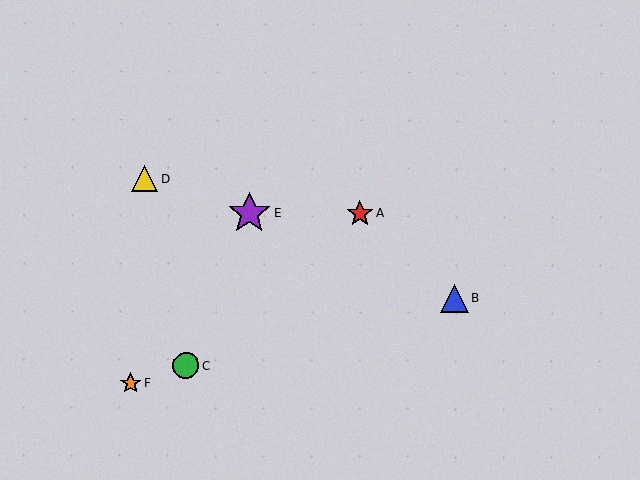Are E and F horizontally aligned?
No, E is at y≈213 and F is at y≈383.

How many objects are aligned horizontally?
2 objects (A, E) are aligned horizontally.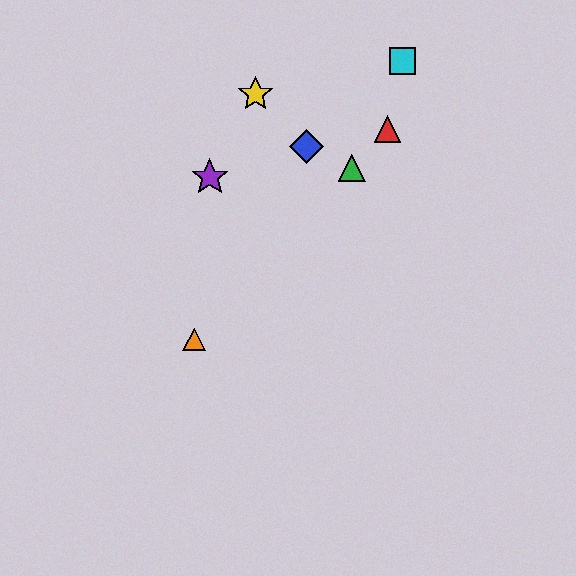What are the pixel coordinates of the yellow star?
The yellow star is at (256, 94).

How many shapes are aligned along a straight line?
3 shapes (the red triangle, the green triangle, the orange triangle) are aligned along a straight line.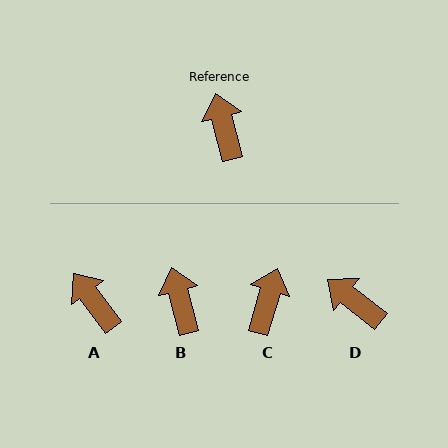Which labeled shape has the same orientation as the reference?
B.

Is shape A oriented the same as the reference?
No, it is off by about 22 degrees.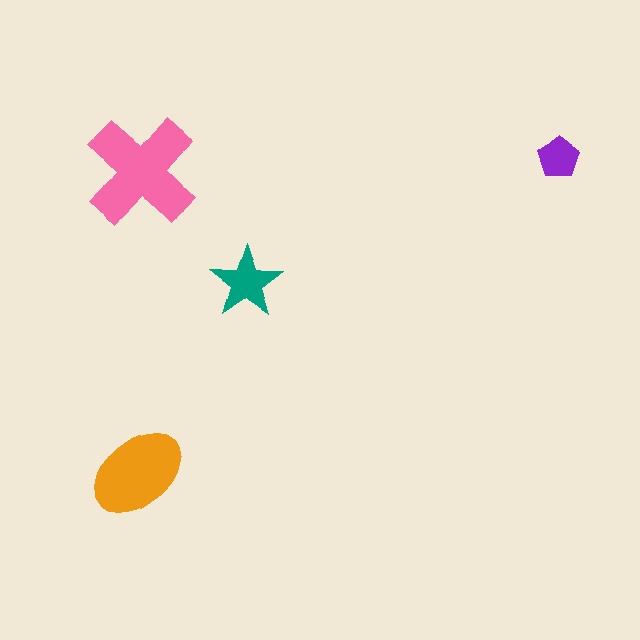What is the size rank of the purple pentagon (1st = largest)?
4th.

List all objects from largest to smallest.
The pink cross, the orange ellipse, the teal star, the purple pentagon.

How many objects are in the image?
There are 4 objects in the image.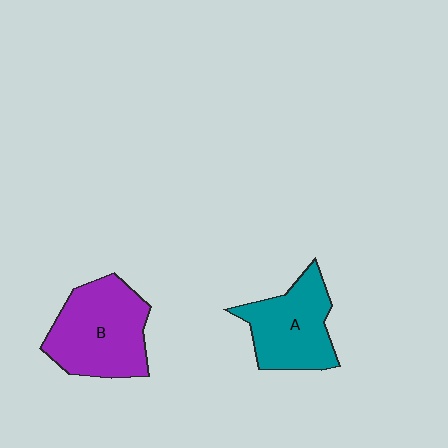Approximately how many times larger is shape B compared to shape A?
Approximately 1.2 times.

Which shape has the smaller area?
Shape A (teal).